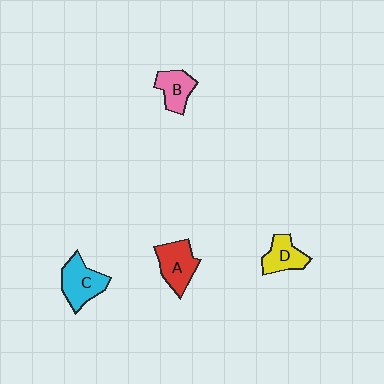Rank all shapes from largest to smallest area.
From largest to smallest: C (cyan), A (red), D (yellow), B (pink).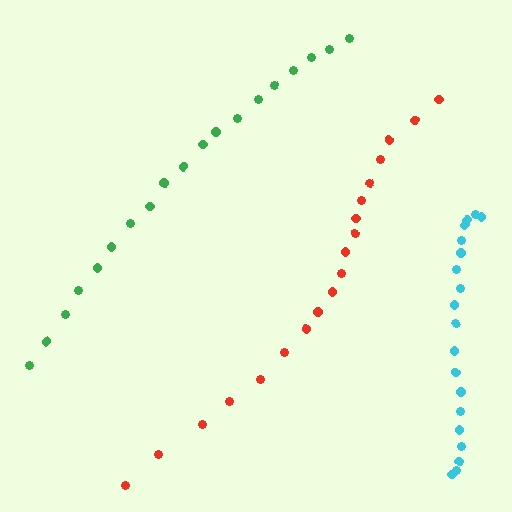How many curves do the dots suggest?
There are 3 distinct paths.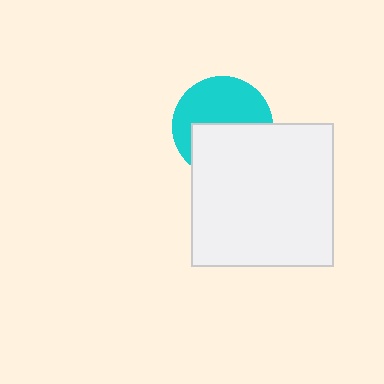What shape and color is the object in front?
The object in front is a white square.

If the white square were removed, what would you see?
You would see the complete cyan circle.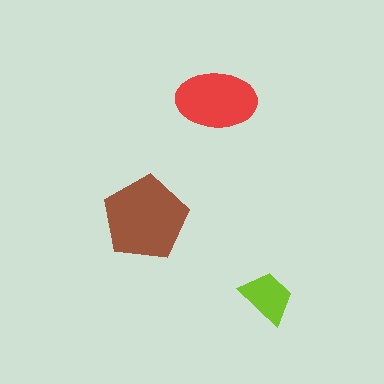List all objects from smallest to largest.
The lime trapezoid, the red ellipse, the brown pentagon.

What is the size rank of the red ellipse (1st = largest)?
2nd.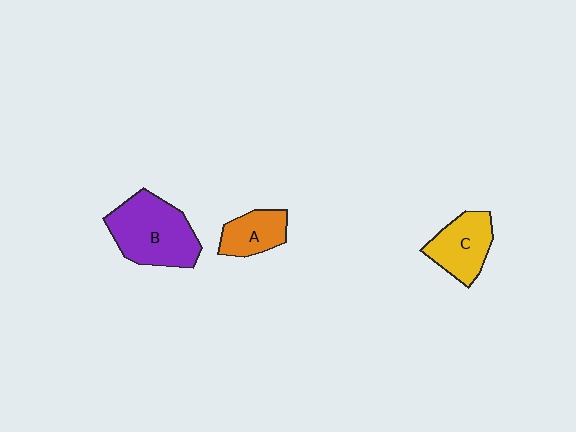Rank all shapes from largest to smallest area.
From largest to smallest: B (purple), C (yellow), A (orange).